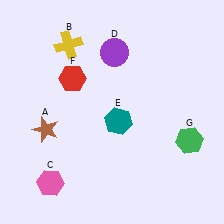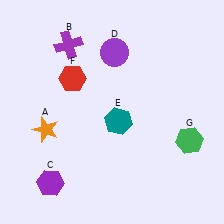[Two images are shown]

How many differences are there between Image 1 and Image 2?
There are 3 differences between the two images.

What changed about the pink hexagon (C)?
In Image 1, C is pink. In Image 2, it changed to purple.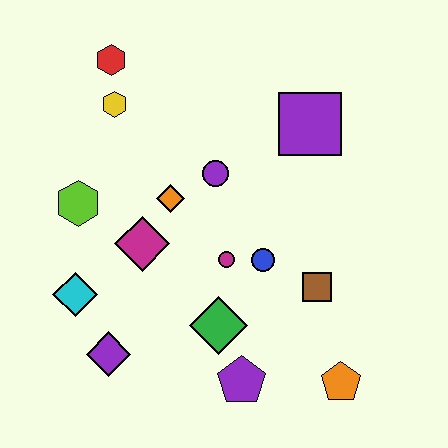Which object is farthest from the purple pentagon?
The red hexagon is farthest from the purple pentagon.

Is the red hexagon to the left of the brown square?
Yes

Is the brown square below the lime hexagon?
Yes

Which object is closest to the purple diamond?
The cyan diamond is closest to the purple diamond.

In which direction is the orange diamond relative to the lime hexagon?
The orange diamond is to the right of the lime hexagon.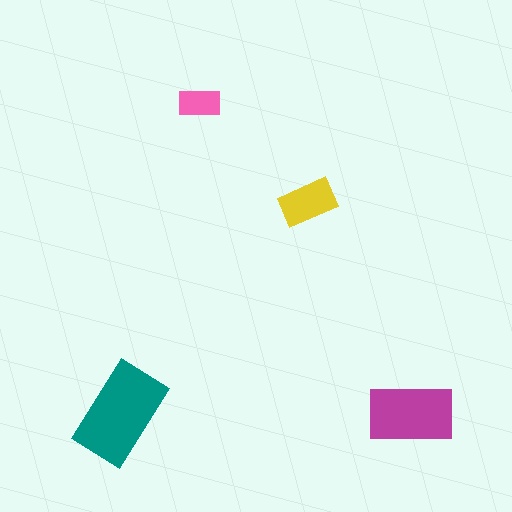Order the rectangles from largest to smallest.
the teal one, the magenta one, the yellow one, the pink one.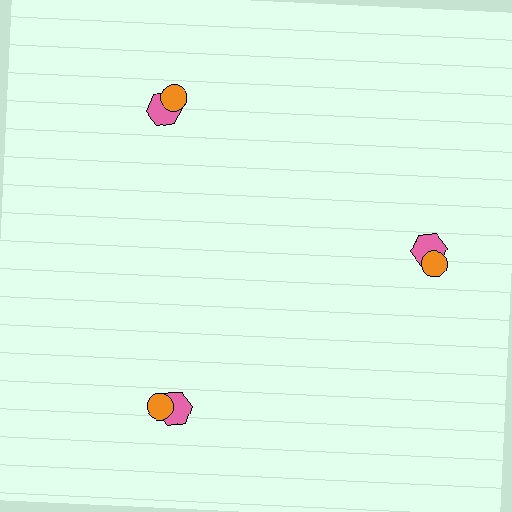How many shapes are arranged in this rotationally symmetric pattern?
There are 6 shapes, arranged in 3 groups of 2.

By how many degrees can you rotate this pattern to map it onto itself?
The pattern maps onto itself every 120 degrees of rotation.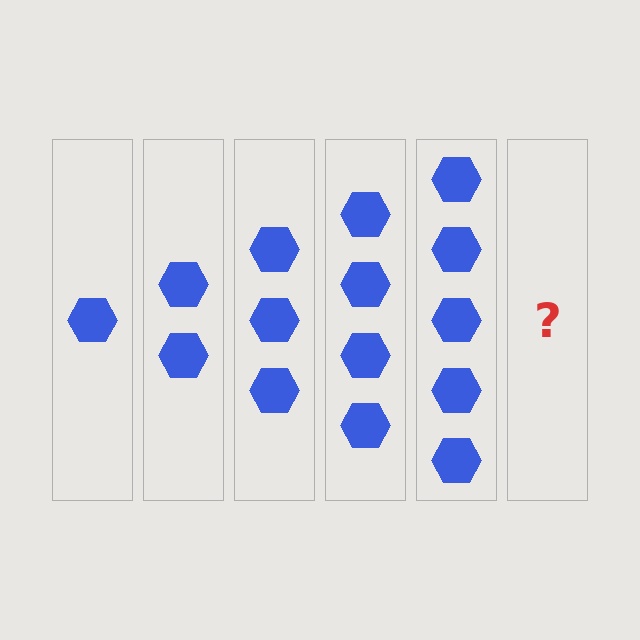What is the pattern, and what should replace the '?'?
The pattern is that each step adds one more hexagon. The '?' should be 6 hexagons.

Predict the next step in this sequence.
The next step is 6 hexagons.